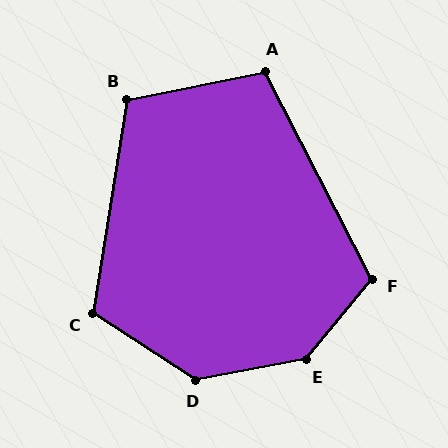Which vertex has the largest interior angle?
E, at approximately 140 degrees.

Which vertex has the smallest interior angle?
A, at approximately 106 degrees.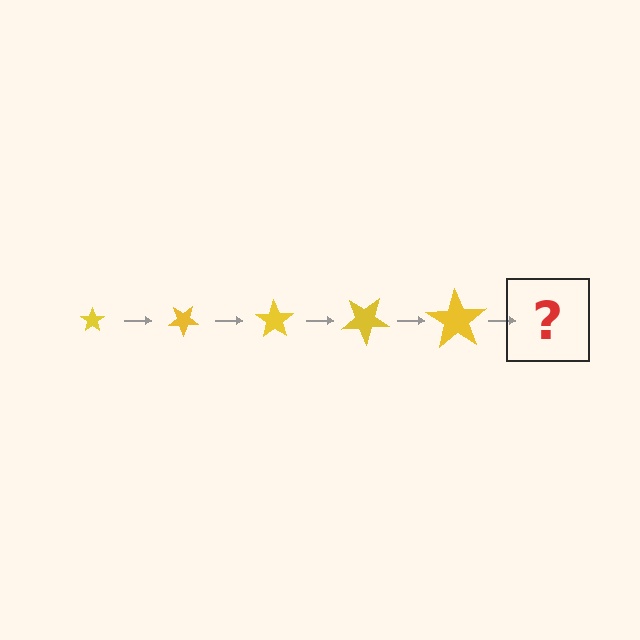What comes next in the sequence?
The next element should be a star, larger than the previous one and rotated 175 degrees from the start.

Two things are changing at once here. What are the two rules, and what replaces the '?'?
The two rules are that the star grows larger each step and it rotates 35 degrees each step. The '?' should be a star, larger than the previous one and rotated 175 degrees from the start.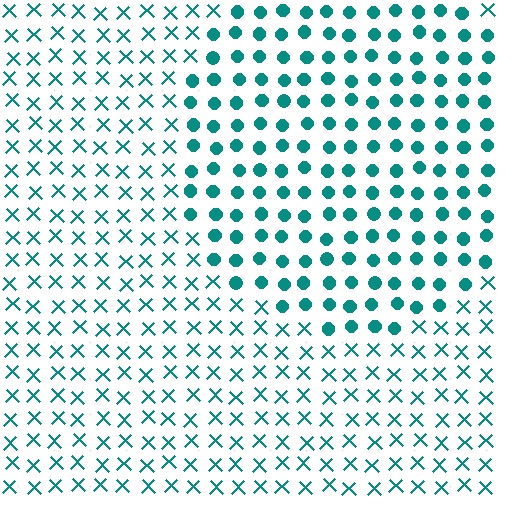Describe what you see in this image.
The image is filled with small teal elements arranged in a uniform grid. A circle-shaped region contains circles, while the surrounding area contains X marks. The boundary is defined purely by the change in element shape.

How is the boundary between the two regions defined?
The boundary is defined by a change in element shape: circles inside vs. X marks outside. All elements share the same color and spacing.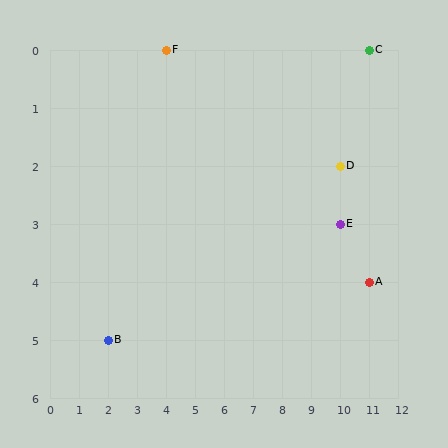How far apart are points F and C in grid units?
Points F and C are 7 columns apart.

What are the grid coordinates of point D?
Point D is at grid coordinates (10, 2).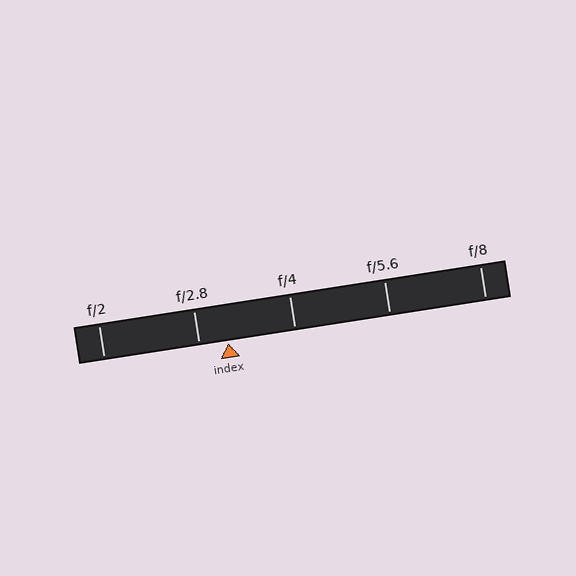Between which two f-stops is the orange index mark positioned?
The index mark is between f/2.8 and f/4.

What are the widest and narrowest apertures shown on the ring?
The widest aperture shown is f/2 and the narrowest is f/8.